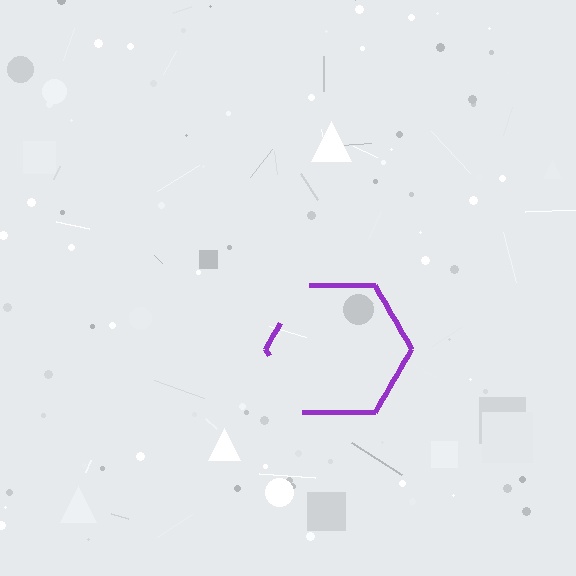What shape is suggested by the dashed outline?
The dashed outline suggests a hexagon.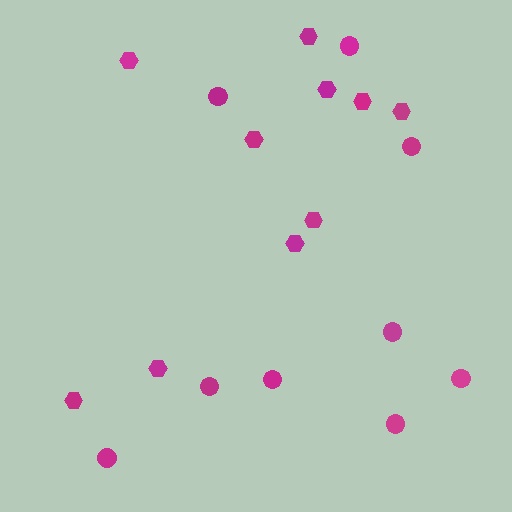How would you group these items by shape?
There are 2 groups: one group of hexagons (10) and one group of circles (9).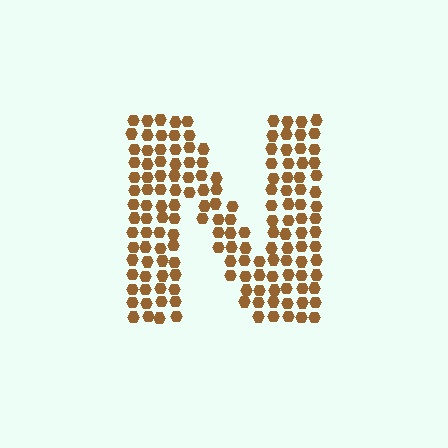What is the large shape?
The large shape is the letter N.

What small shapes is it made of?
It is made of small hexagons.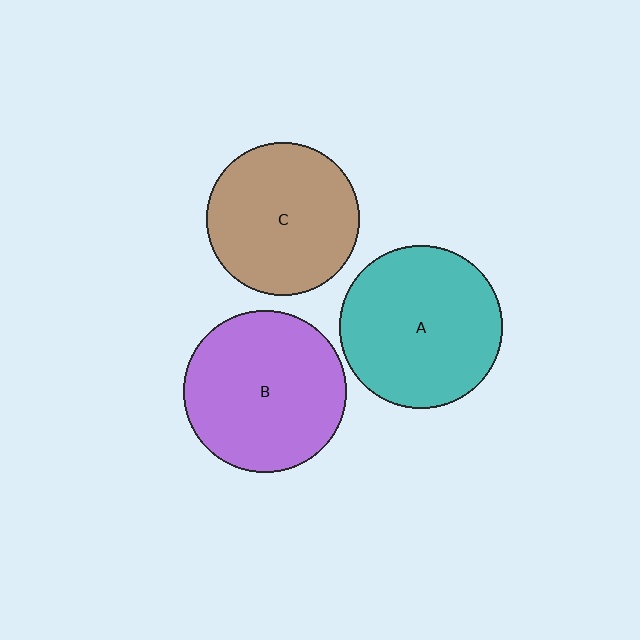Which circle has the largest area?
Circle A (teal).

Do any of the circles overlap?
No, none of the circles overlap.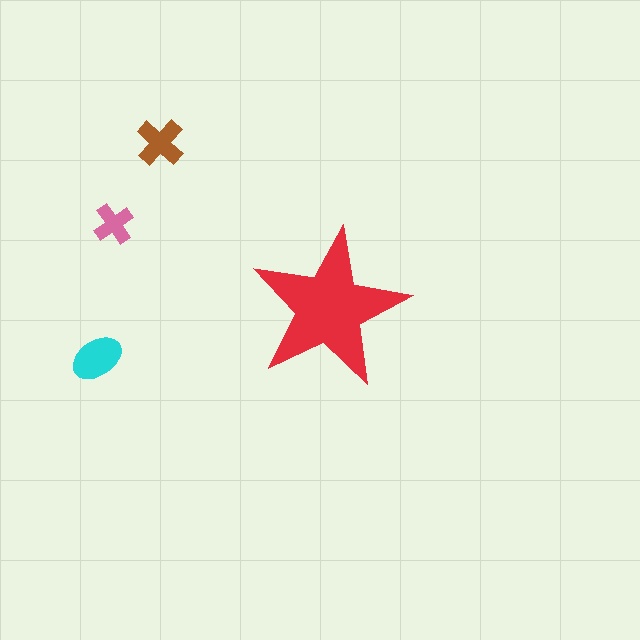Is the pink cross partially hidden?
No, the pink cross is fully visible.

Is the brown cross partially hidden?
No, the brown cross is fully visible.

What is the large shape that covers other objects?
A red star.